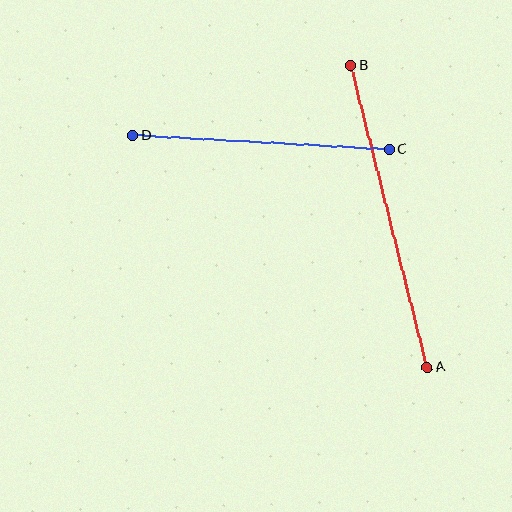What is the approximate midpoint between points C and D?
The midpoint is at approximately (261, 142) pixels.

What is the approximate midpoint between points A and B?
The midpoint is at approximately (389, 216) pixels.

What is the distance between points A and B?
The distance is approximately 311 pixels.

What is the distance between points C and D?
The distance is approximately 256 pixels.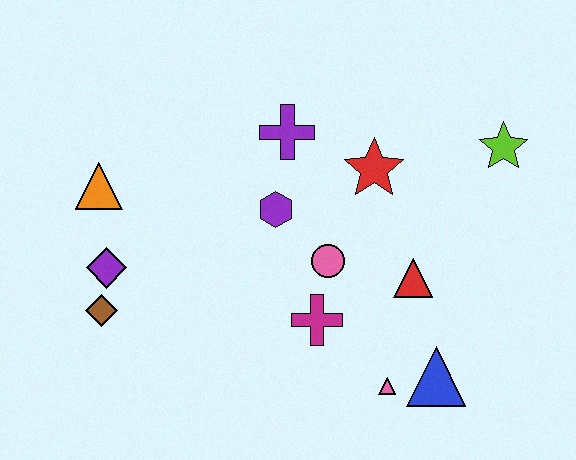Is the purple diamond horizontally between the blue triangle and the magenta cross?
No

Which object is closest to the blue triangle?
The pink triangle is closest to the blue triangle.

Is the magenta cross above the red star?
No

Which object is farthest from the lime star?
The brown diamond is farthest from the lime star.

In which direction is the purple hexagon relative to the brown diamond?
The purple hexagon is to the right of the brown diamond.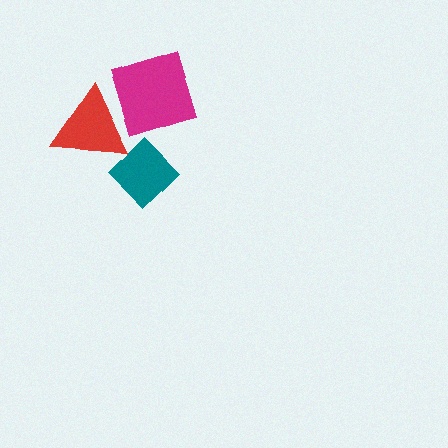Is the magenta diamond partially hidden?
Yes, it is partially covered by another shape.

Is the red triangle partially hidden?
No, no other shape covers it.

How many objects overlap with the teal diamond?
1 object overlaps with the teal diamond.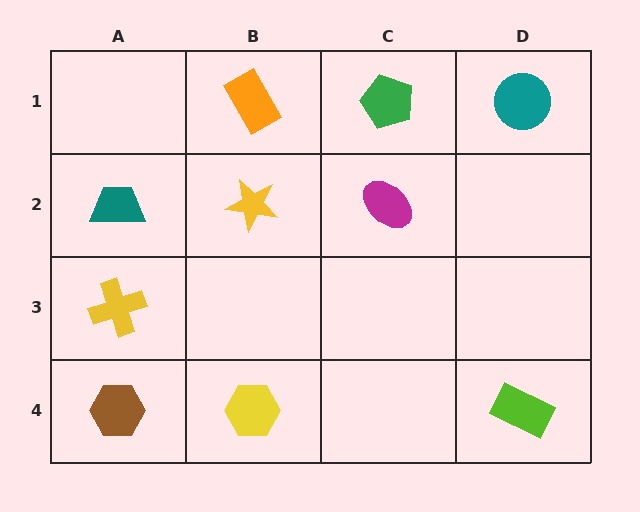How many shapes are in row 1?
3 shapes.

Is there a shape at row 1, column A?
No, that cell is empty.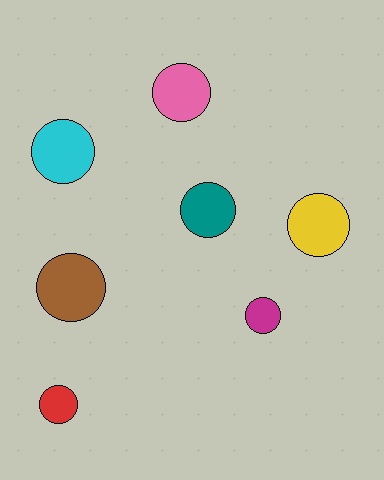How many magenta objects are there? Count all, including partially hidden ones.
There is 1 magenta object.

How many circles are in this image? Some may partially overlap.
There are 7 circles.